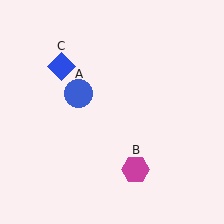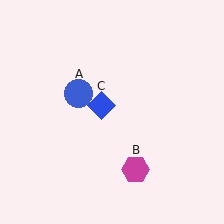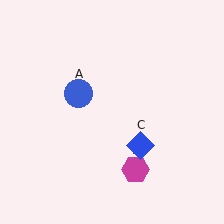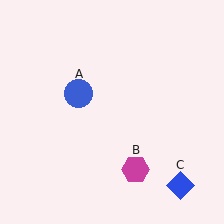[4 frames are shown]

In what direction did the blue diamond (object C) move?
The blue diamond (object C) moved down and to the right.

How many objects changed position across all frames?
1 object changed position: blue diamond (object C).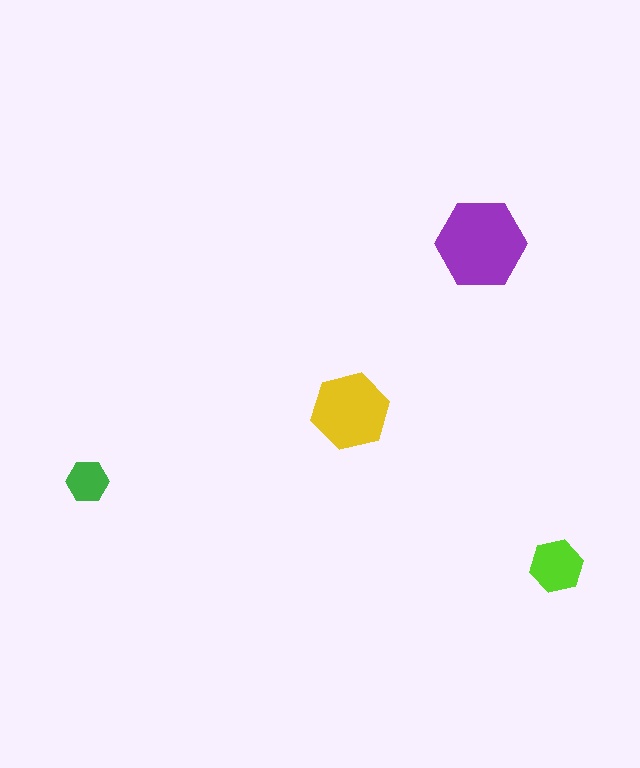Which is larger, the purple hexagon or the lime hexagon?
The purple one.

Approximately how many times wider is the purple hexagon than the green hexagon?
About 2 times wider.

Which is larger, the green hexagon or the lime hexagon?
The lime one.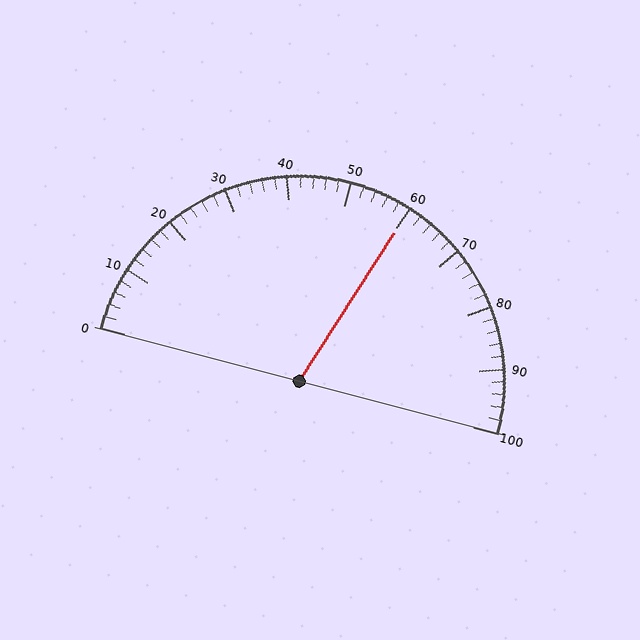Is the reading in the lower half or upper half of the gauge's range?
The reading is in the upper half of the range (0 to 100).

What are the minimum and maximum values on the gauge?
The gauge ranges from 0 to 100.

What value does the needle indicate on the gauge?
The needle indicates approximately 60.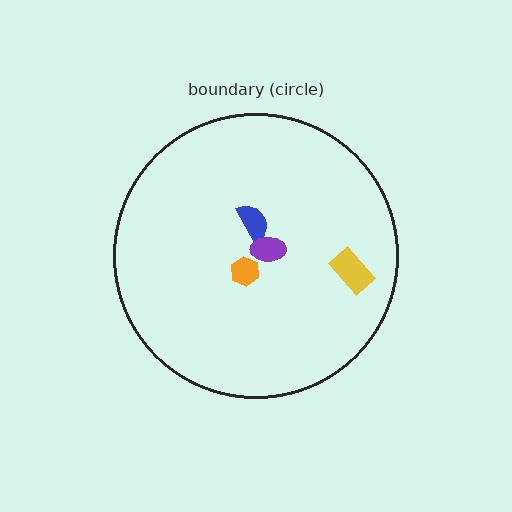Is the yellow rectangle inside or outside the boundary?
Inside.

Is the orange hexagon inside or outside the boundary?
Inside.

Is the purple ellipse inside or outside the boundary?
Inside.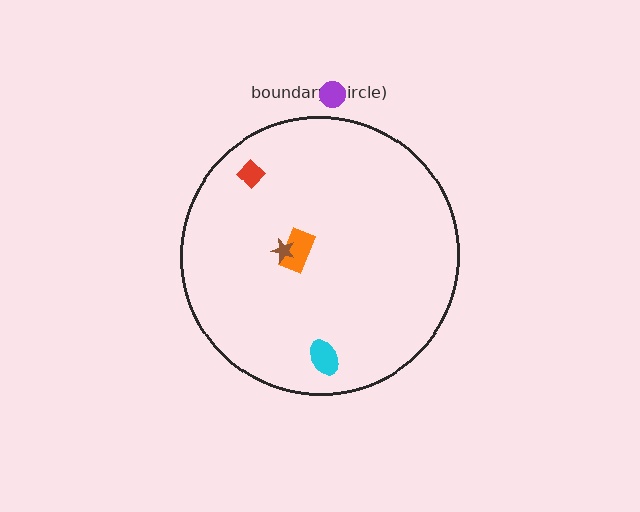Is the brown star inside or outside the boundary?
Inside.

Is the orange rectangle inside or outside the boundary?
Inside.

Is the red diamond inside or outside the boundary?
Inside.